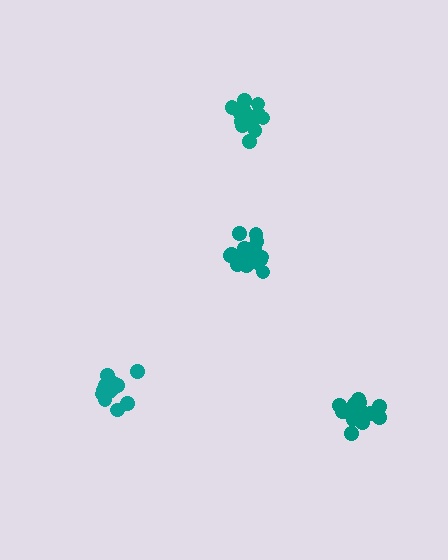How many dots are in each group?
Group 1: 14 dots, Group 2: 18 dots, Group 3: 14 dots, Group 4: 18 dots (64 total).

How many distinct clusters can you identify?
There are 4 distinct clusters.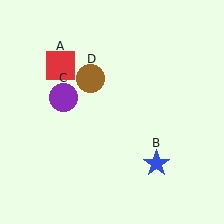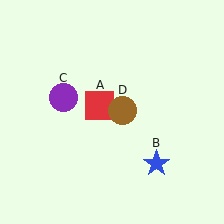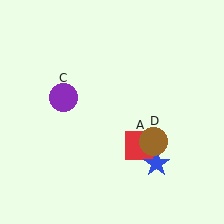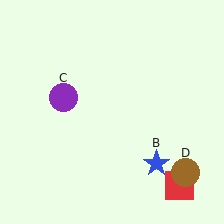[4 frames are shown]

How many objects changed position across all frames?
2 objects changed position: red square (object A), brown circle (object D).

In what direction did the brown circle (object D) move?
The brown circle (object D) moved down and to the right.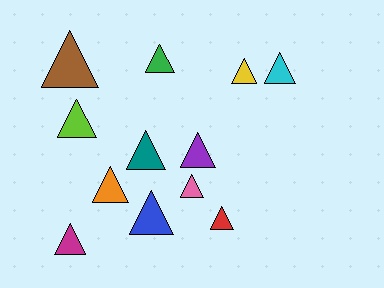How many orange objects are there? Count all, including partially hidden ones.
There is 1 orange object.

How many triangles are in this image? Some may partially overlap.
There are 12 triangles.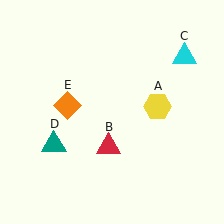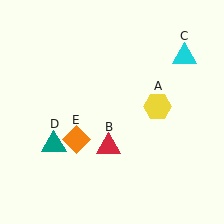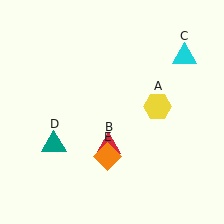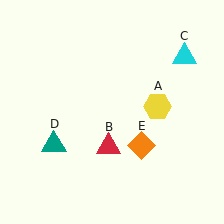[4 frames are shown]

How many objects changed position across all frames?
1 object changed position: orange diamond (object E).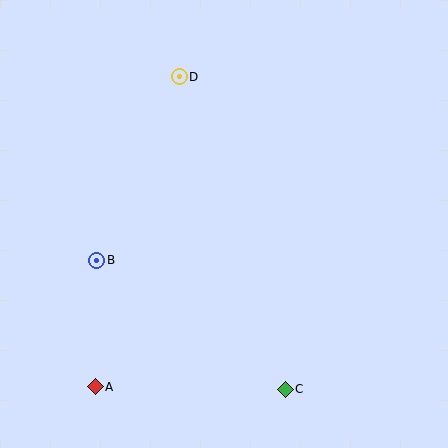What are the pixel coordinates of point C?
Point C is at (285, 389).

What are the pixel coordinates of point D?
Point D is at (179, 77).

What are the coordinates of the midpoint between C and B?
The midpoint between C and B is at (191, 325).